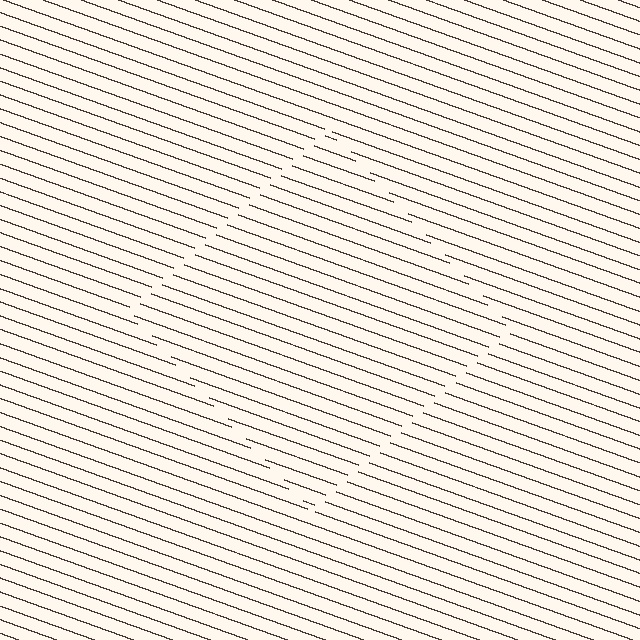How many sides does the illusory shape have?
4 sides — the line-ends trace a square.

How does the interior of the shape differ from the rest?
The interior of the shape contains the same grating, shifted by half a period — the contour is defined by the phase discontinuity where line-ends from the inner and outer gratings abut.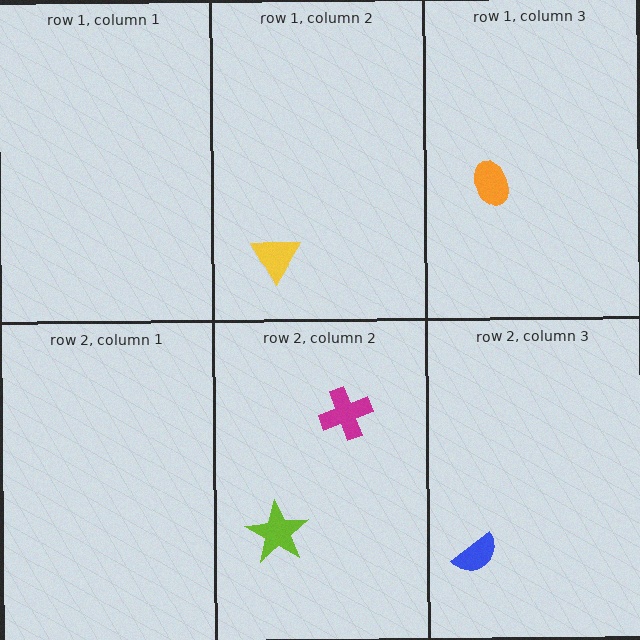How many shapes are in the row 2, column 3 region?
1.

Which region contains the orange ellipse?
The row 1, column 3 region.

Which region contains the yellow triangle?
The row 1, column 2 region.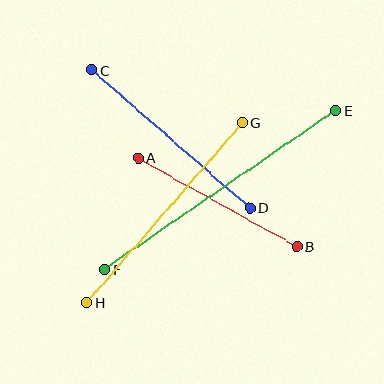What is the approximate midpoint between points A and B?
The midpoint is at approximately (217, 202) pixels.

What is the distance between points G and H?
The distance is approximately 238 pixels.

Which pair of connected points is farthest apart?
Points E and F are farthest apart.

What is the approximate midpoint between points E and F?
The midpoint is at approximately (220, 190) pixels.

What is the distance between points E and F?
The distance is approximately 281 pixels.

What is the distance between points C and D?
The distance is approximately 210 pixels.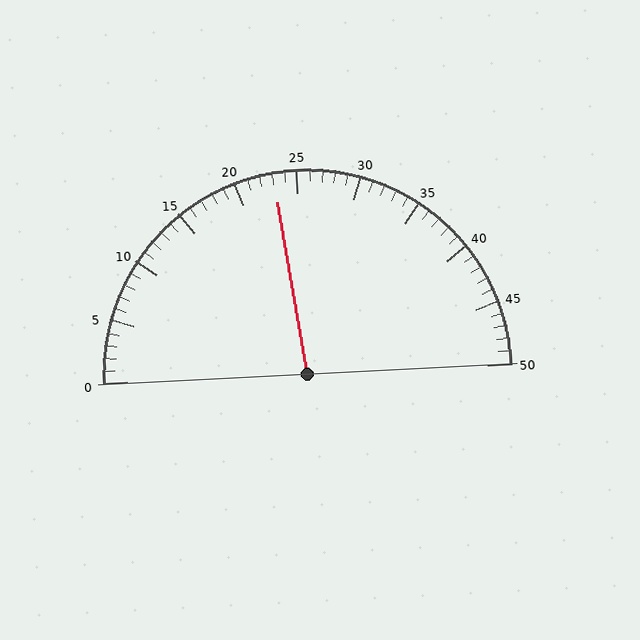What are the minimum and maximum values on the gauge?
The gauge ranges from 0 to 50.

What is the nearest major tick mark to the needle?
The nearest major tick mark is 25.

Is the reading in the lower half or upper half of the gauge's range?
The reading is in the lower half of the range (0 to 50).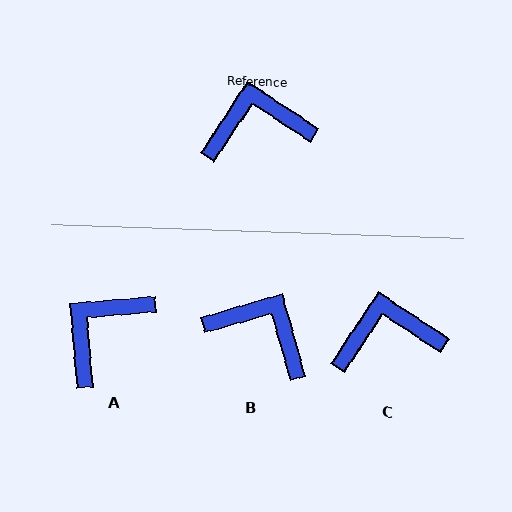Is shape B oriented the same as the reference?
No, it is off by about 40 degrees.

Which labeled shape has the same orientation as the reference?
C.